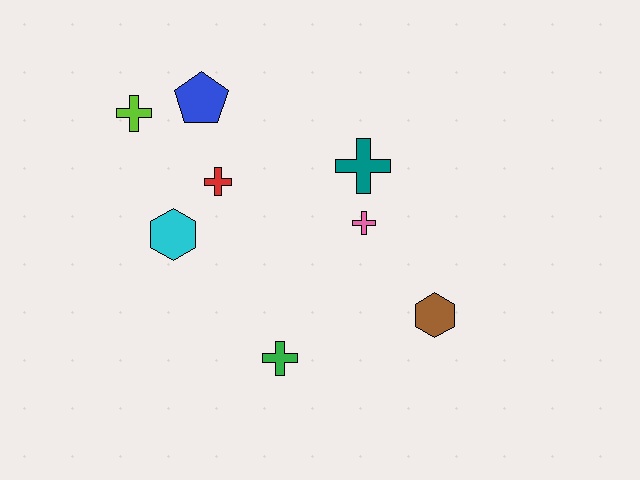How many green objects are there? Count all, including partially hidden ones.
There is 1 green object.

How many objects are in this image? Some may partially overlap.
There are 8 objects.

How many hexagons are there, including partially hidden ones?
There are 2 hexagons.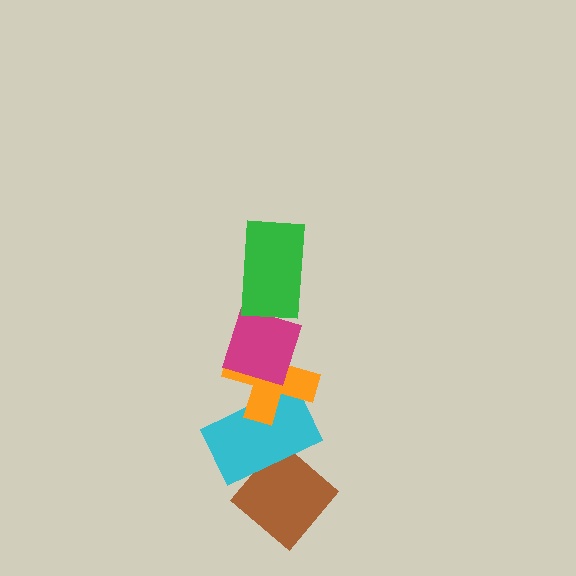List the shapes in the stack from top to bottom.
From top to bottom: the green rectangle, the magenta diamond, the orange cross, the cyan rectangle, the brown diamond.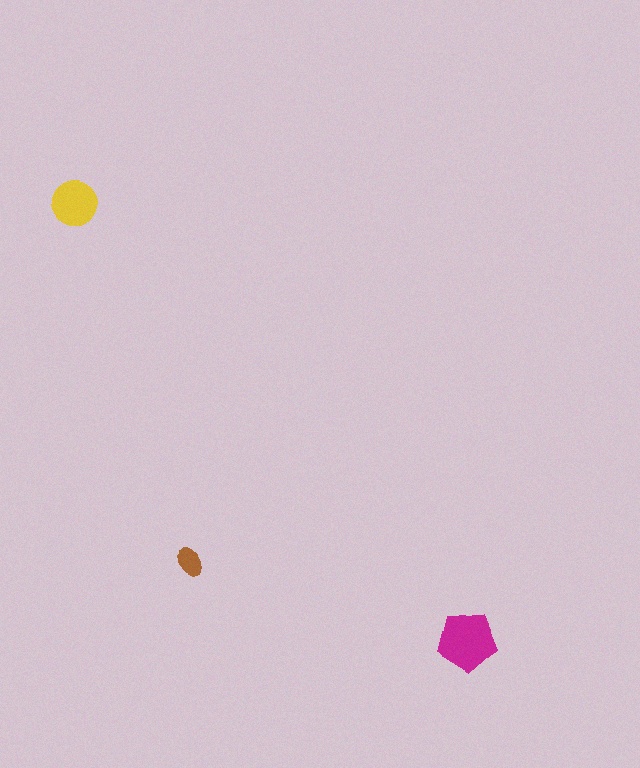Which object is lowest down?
The magenta pentagon is bottommost.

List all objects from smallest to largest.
The brown ellipse, the yellow circle, the magenta pentagon.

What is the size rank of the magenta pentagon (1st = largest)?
1st.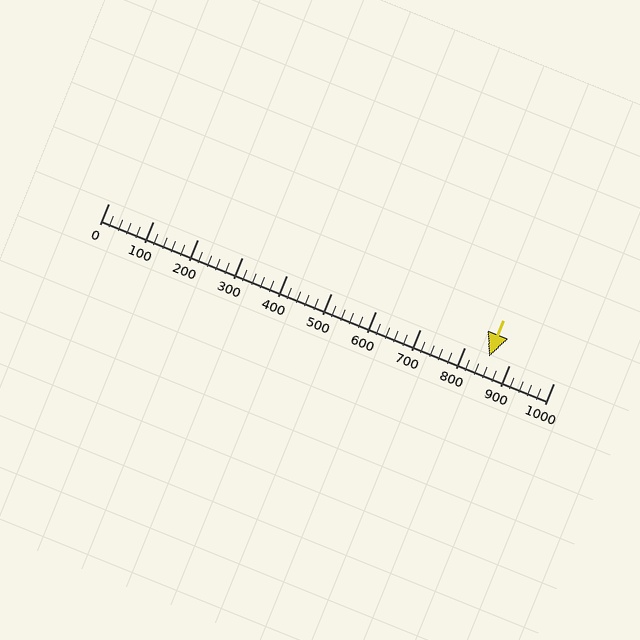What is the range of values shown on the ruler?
The ruler shows values from 0 to 1000.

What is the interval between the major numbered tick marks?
The major tick marks are spaced 100 units apart.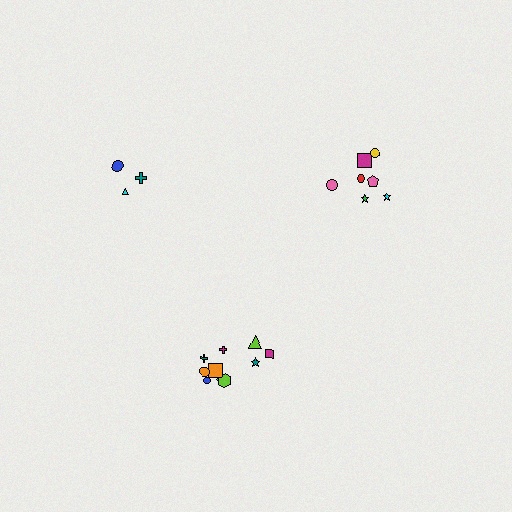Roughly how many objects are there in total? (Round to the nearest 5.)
Roughly 20 objects in total.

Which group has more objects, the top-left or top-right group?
The top-right group.